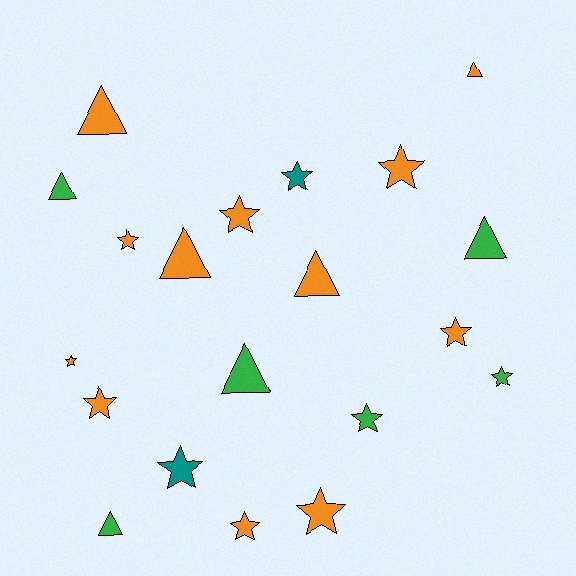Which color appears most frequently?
Orange, with 12 objects.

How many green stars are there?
There are 2 green stars.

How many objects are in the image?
There are 20 objects.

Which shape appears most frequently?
Star, with 12 objects.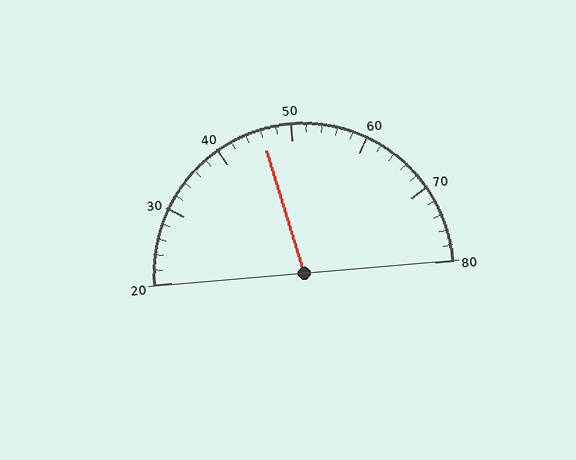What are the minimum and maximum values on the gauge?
The gauge ranges from 20 to 80.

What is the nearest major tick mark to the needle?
The nearest major tick mark is 50.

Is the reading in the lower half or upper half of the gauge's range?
The reading is in the lower half of the range (20 to 80).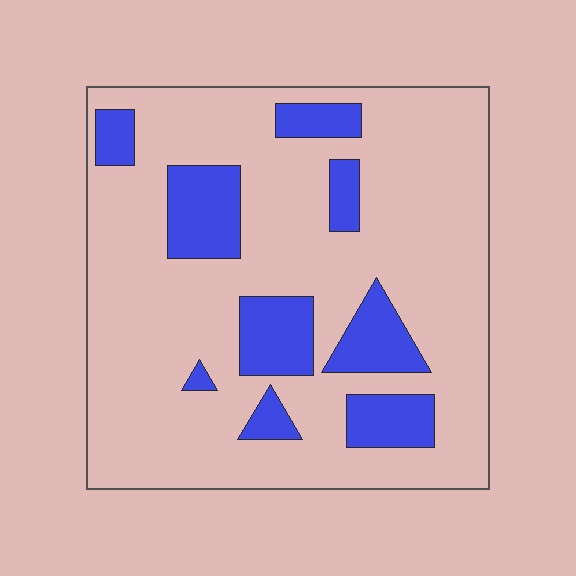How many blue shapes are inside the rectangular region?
9.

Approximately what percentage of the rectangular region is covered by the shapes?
Approximately 20%.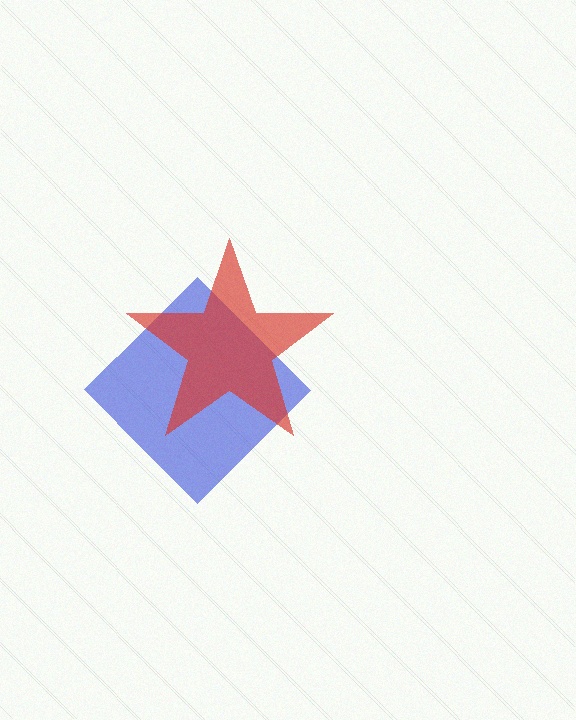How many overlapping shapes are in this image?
There are 2 overlapping shapes in the image.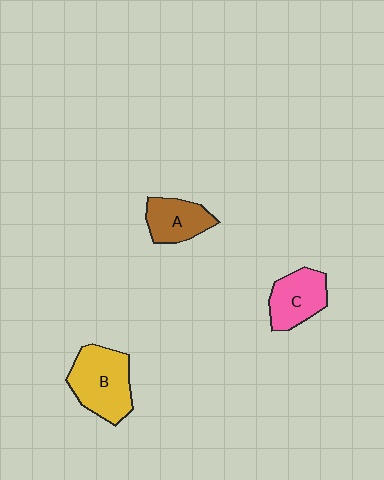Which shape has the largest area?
Shape B (yellow).